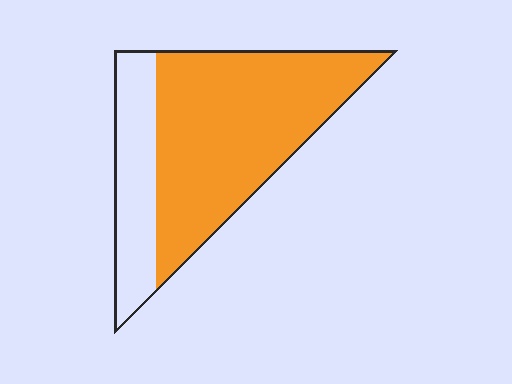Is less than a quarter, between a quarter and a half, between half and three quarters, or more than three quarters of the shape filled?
Between half and three quarters.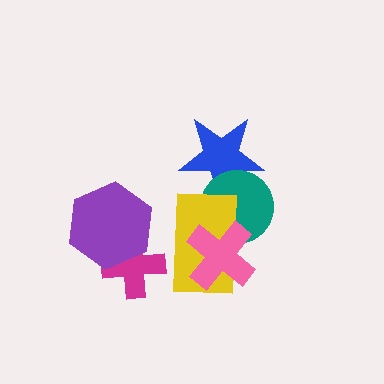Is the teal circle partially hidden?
Yes, it is partially covered by another shape.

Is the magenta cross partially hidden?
Yes, it is partially covered by another shape.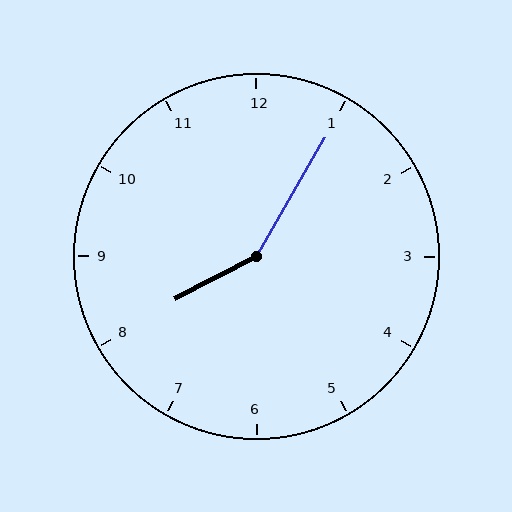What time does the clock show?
8:05.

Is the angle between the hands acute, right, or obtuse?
It is obtuse.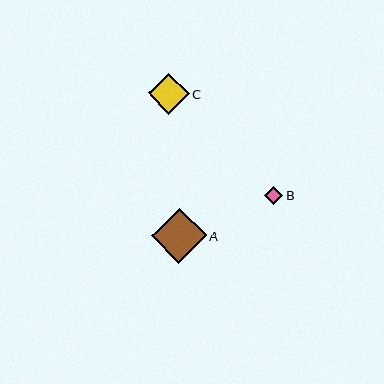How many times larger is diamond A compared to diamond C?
Diamond A is approximately 1.4 times the size of diamond C.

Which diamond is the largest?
Diamond A is the largest with a size of approximately 55 pixels.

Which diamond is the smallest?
Diamond B is the smallest with a size of approximately 18 pixels.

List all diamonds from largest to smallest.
From largest to smallest: A, C, B.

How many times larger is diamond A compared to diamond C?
Diamond A is approximately 1.4 times the size of diamond C.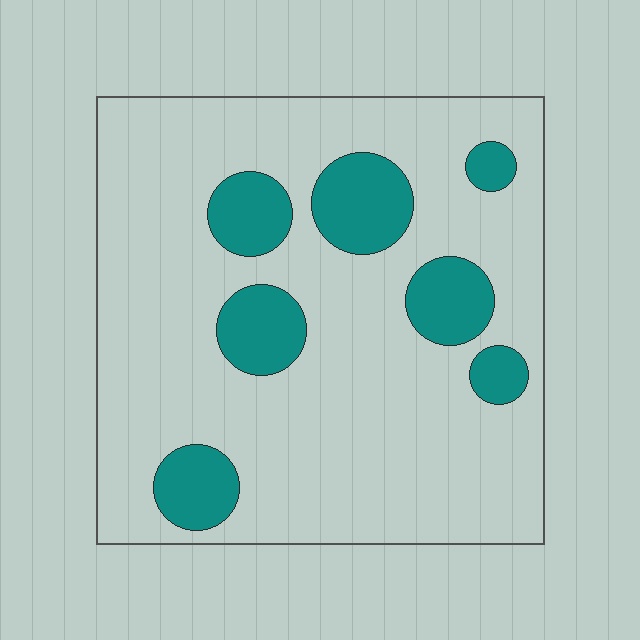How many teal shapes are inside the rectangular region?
7.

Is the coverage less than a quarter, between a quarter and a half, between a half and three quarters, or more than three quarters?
Less than a quarter.